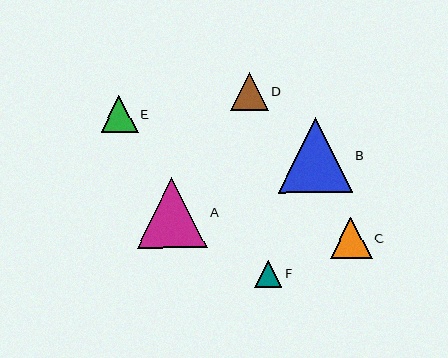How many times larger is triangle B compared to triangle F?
Triangle B is approximately 2.8 times the size of triangle F.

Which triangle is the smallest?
Triangle F is the smallest with a size of approximately 27 pixels.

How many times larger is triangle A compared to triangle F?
Triangle A is approximately 2.6 times the size of triangle F.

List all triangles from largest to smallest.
From largest to smallest: B, A, C, D, E, F.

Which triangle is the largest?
Triangle B is the largest with a size of approximately 74 pixels.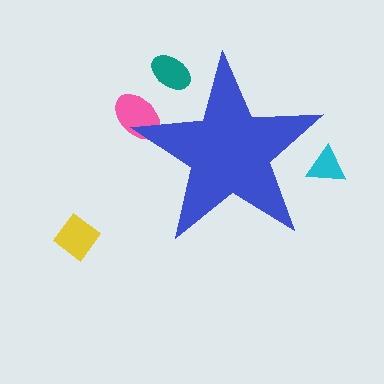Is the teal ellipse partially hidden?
Yes, the teal ellipse is partially hidden behind the blue star.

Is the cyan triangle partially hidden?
Yes, the cyan triangle is partially hidden behind the blue star.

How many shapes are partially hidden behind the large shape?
3 shapes are partially hidden.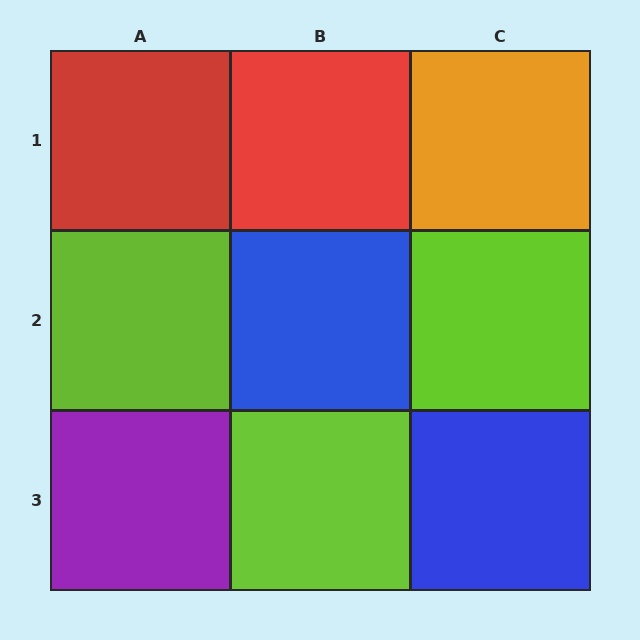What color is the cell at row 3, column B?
Lime.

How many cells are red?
2 cells are red.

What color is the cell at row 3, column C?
Blue.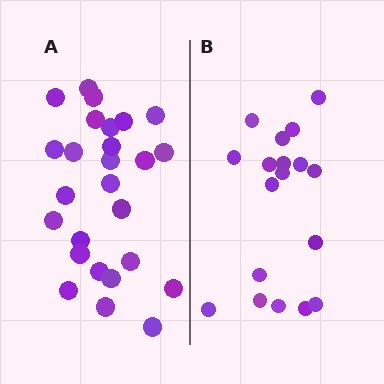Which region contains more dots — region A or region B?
Region A (the left region) has more dots.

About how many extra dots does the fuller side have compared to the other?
Region A has roughly 8 or so more dots than region B.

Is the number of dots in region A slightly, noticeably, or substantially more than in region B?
Region A has noticeably more, but not dramatically so. The ratio is roughly 1.4 to 1.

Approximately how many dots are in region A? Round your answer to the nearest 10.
About 30 dots. (The exact count is 26, which rounds to 30.)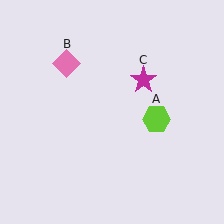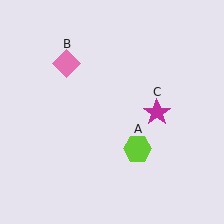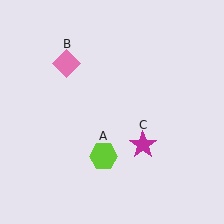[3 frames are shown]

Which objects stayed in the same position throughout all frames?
Pink diamond (object B) remained stationary.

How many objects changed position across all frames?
2 objects changed position: lime hexagon (object A), magenta star (object C).